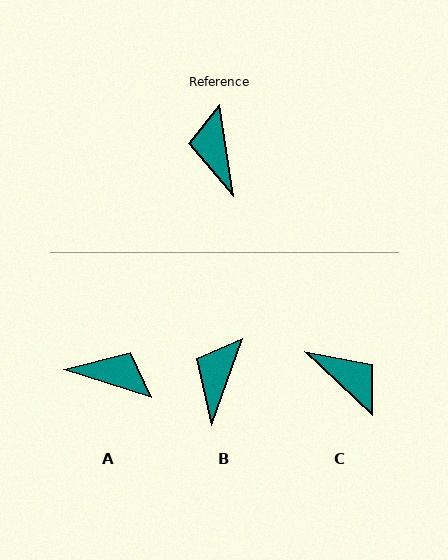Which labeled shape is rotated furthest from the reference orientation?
C, about 142 degrees away.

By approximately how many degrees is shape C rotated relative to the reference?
Approximately 142 degrees clockwise.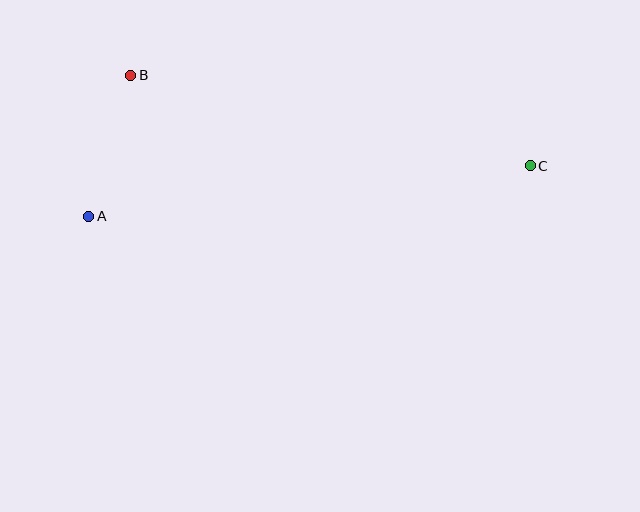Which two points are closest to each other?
Points A and B are closest to each other.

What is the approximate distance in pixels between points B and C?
The distance between B and C is approximately 410 pixels.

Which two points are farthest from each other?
Points A and C are farthest from each other.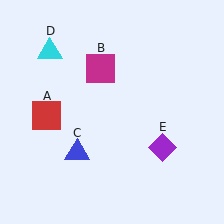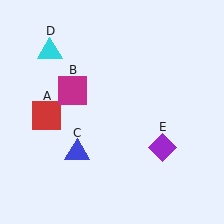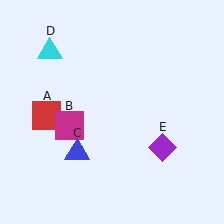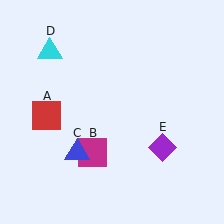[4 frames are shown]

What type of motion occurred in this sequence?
The magenta square (object B) rotated counterclockwise around the center of the scene.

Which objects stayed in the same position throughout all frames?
Red square (object A) and blue triangle (object C) and cyan triangle (object D) and purple diamond (object E) remained stationary.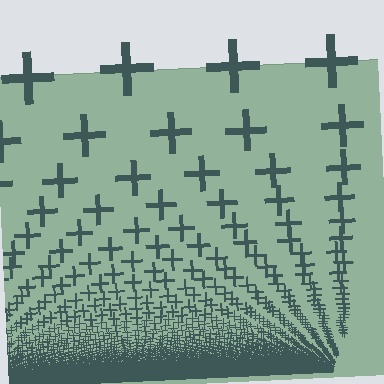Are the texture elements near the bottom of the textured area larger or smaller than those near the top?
Smaller. The gradient is inverted — elements near the bottom are smaller and denser.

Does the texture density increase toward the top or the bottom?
Density increases toward the bottom.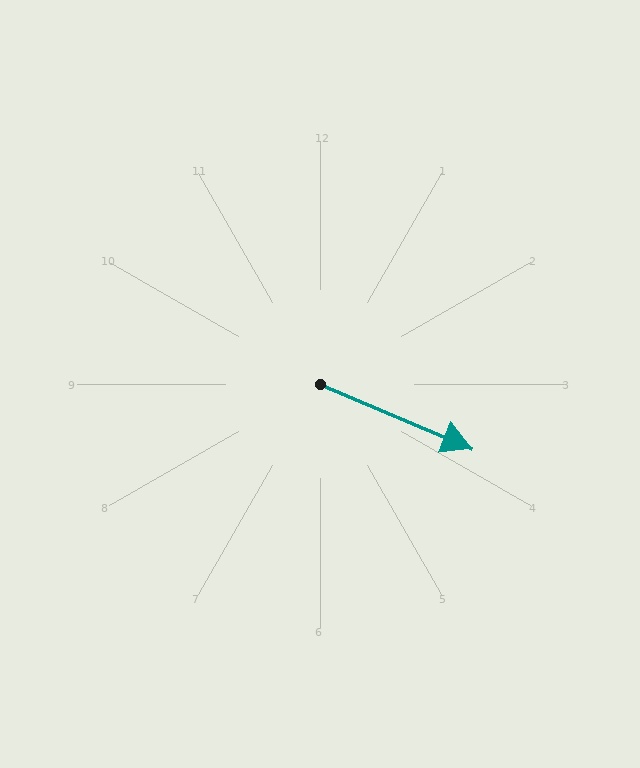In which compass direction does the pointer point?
Southeast.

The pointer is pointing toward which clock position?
Roughly 4 o'clock.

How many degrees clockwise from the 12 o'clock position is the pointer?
Approximately 113 degrees.